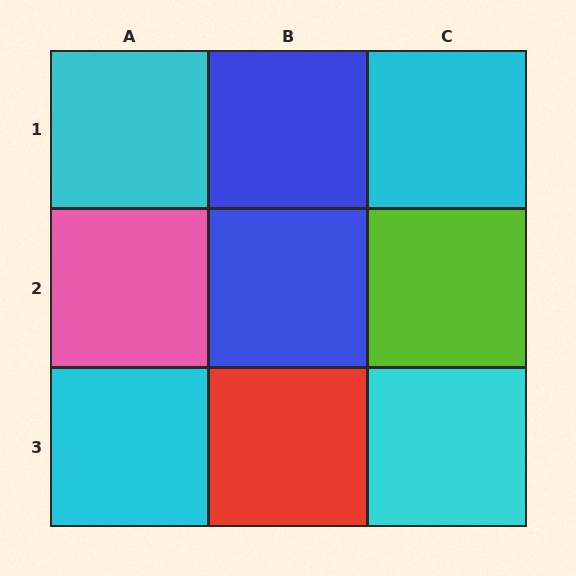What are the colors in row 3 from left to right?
Cyan, red, cyan.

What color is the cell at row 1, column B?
Blue.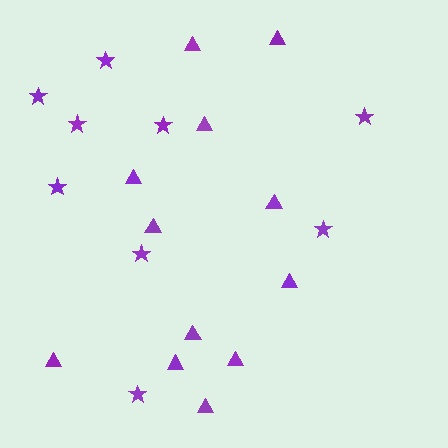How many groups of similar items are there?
There are 2 groups: one group of triangles (12) and one group of stars (9).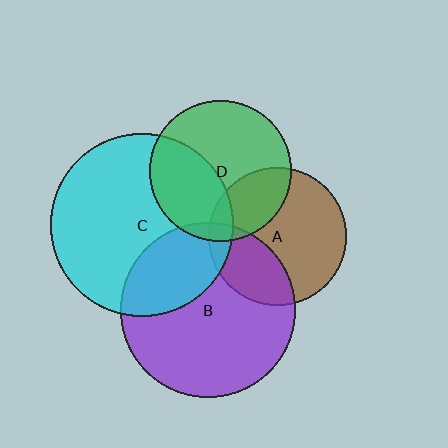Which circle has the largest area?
Circle C (cyan).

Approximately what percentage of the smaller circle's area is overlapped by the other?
Approximately 5%.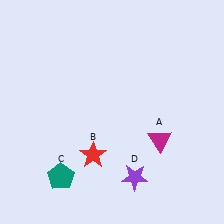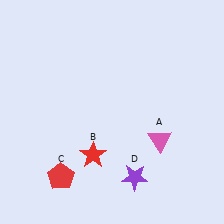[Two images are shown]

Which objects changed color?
A changed from magenta to pink. C changed from teal to red.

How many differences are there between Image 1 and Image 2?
There are 2 differences between the two images.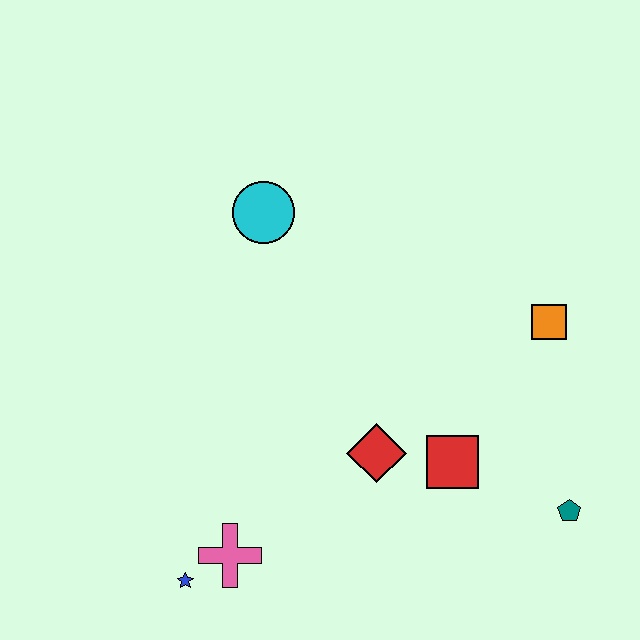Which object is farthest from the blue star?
The orange square is farthest from the blue star.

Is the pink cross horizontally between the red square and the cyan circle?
No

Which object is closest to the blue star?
The pink cross is closest to the blue star.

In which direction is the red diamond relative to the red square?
The red diamond is to the left of the red square.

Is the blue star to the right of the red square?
No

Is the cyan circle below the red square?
No